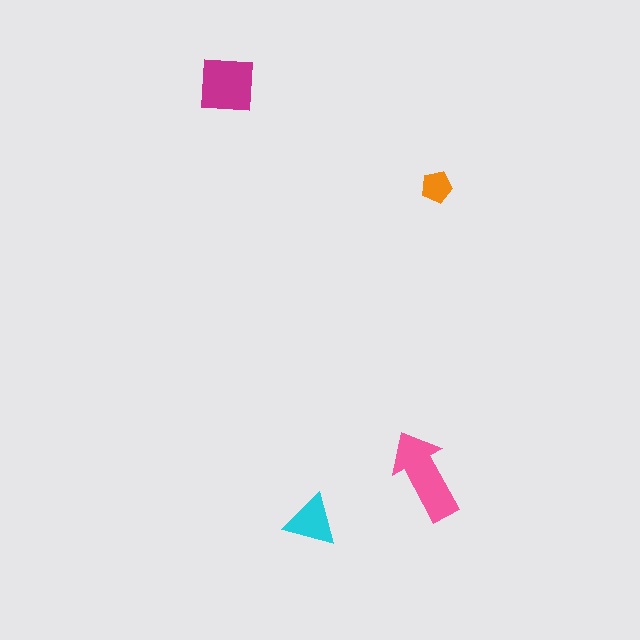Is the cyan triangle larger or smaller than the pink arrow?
Smaller.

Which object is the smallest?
The orange pentagon.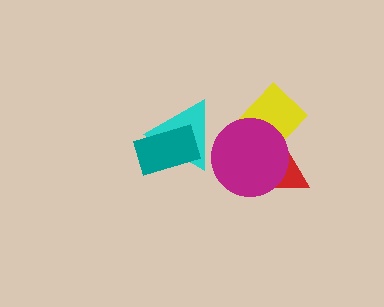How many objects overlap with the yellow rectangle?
2 objects overlap with the yellow rectangle.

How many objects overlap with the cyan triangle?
2 objects overlap with the cyan triangle.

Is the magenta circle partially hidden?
No, no other shape covers it.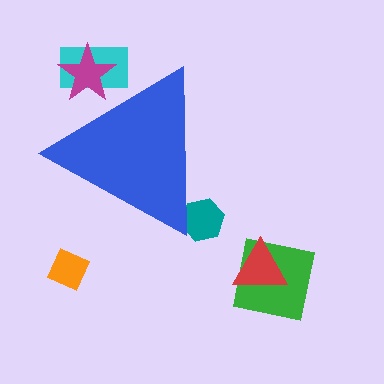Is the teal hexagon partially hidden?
Yes, the teal hexagon is partially hidden behind the blue triangle.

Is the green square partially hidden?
No, the green square is fully visible.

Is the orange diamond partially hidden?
No, the orange diamond is fully visible.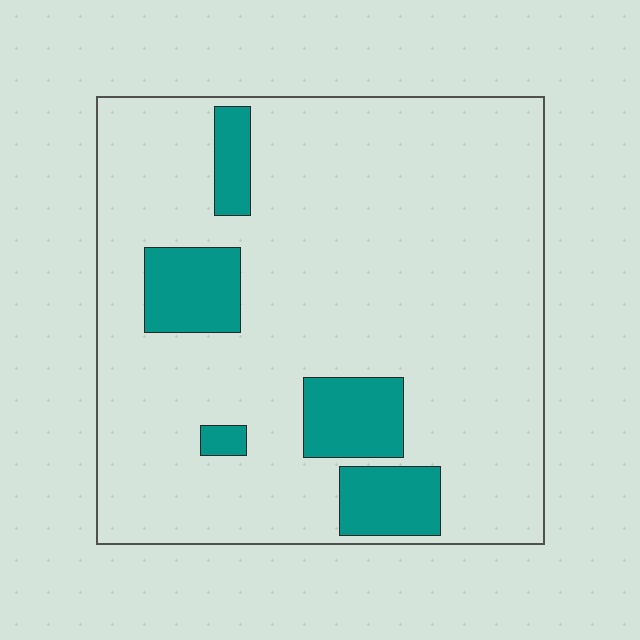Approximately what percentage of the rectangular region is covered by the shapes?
Approximately 15%.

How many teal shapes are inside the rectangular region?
5.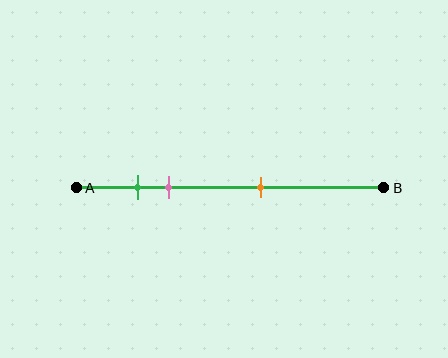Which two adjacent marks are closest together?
The green and pink marks are the closest adjacent pair.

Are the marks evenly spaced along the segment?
No, the marks are not evenly spaced.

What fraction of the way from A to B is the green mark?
The green mark is approximately 20% (0.2) of the way from A to B.